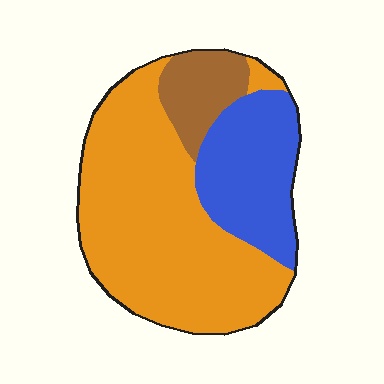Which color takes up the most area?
Orange, at roughly 60%.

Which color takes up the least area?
Brown, at roughly 10%.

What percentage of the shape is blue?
Blue takes up between a quarter and a half of the shape.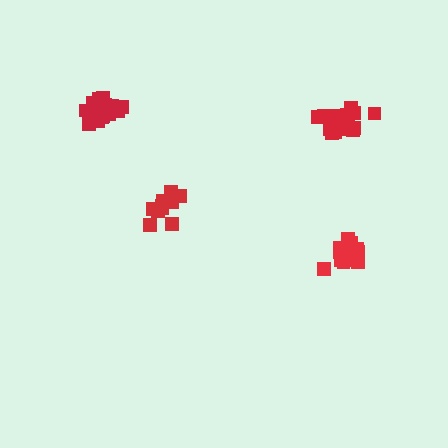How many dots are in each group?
Group 1: 14 dots, Group 2: 18 dots, Group 3: 17 dots, Group 4: 16 dots (65 total).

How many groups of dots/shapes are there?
There are 4 groups.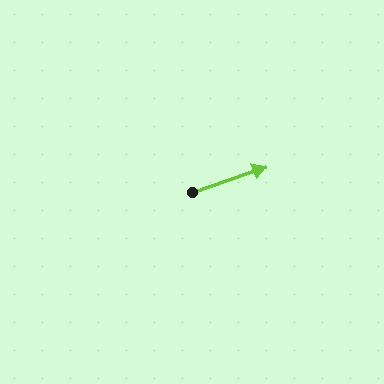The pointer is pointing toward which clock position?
Roughly 2 o'clock.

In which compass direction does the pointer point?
East.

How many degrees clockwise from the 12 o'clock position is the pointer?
Approximately 71 degrees.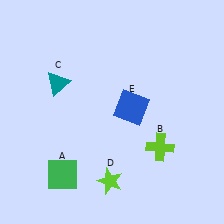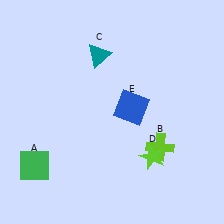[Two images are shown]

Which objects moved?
The objects that moved are: the green square (A), the teal triangle (C), the lime star (D).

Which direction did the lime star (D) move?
The lime star (D) moved right.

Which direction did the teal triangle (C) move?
The teal triangle (C) moved right.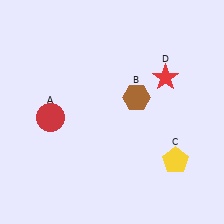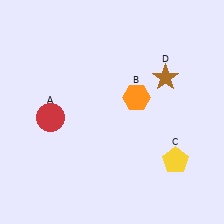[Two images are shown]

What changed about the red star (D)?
In Image 1, D is red. In Image 2, it changed to brown.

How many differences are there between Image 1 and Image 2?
There are 2 differences between the two images.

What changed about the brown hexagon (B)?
In Image 1, B is brown. In Image 2, it changed to orange.